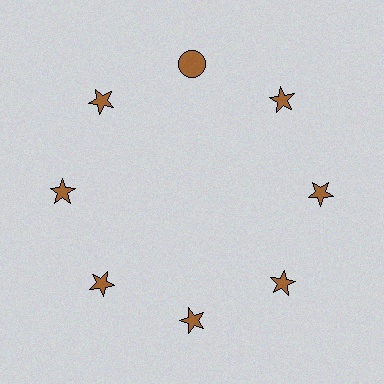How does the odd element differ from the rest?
It has a different shape: circle instead of star.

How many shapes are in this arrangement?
There are 8 shapes arranged in a ring pattern.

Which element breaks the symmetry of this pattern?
The brown circle at roughly the 12 o'clock position breaks the symmetry. All other shapes are brown stars.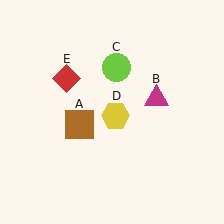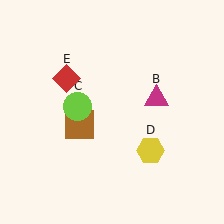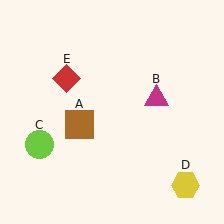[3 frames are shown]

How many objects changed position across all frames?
2 objects changed position: lime circle (object C), yellow hexagon (object D).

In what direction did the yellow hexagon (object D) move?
The yellow hexagon (object D) moved down and to the right.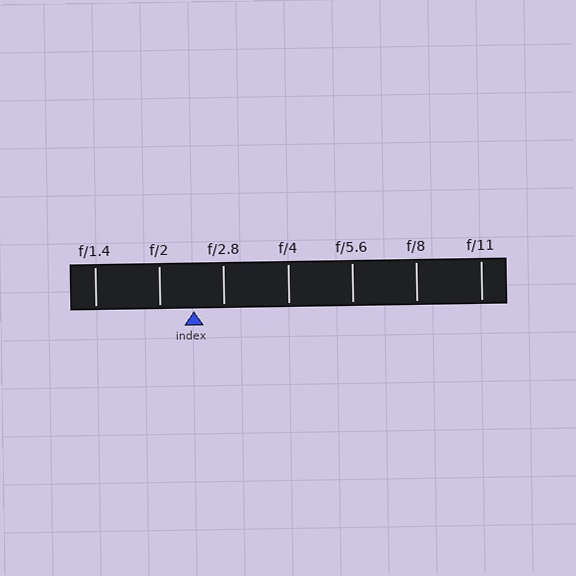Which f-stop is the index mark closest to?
The index mark is closest to f/2.8.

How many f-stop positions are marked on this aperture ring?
There are 7 f-stop positions marked.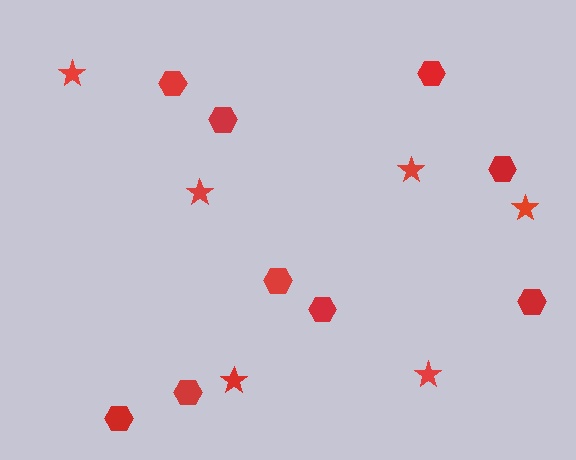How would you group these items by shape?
There are 2 groups: one group of stars (6) and one group of hexagons (9).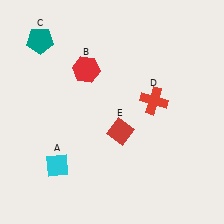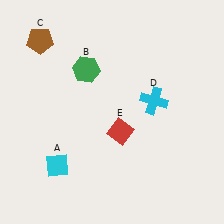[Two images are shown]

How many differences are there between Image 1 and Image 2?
There are 3 differences between the two images.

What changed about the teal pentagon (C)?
In Image 1, C is teal. In Image 2, it changed to brown.